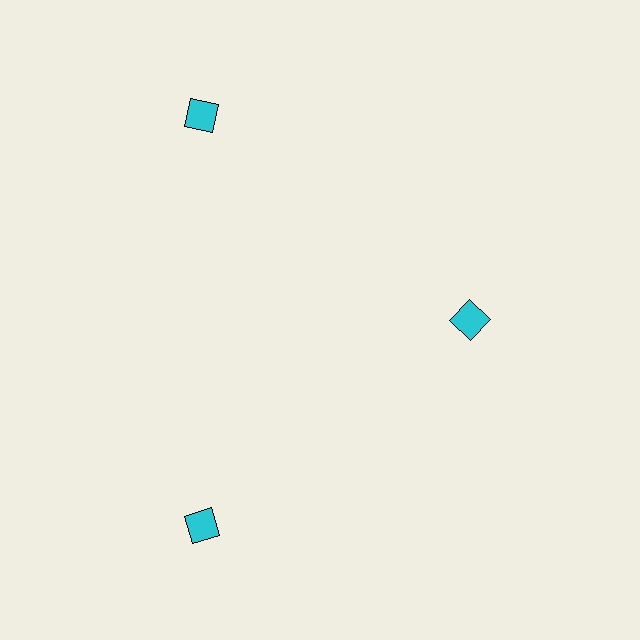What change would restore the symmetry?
The symmetry would be restored by moving it outward, back onto the ring so that all 3 diamonds sit at equal angles and equal distance from the center.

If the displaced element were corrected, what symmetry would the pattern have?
It would have 3-fold rotational symmetry — the pattern would map onto itself every 120 degrees.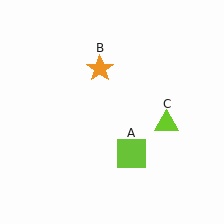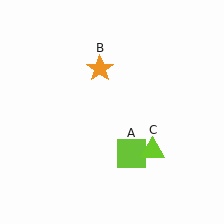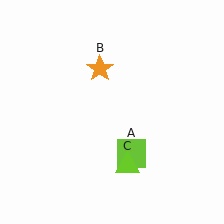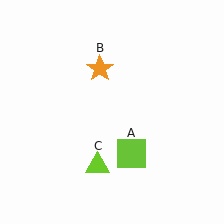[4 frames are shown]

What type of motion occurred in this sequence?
The lime triangle (object C) rotated clockwise around the center of the scene.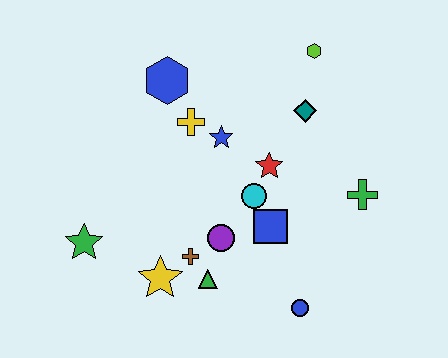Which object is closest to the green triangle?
The brown cross is closest to the green triangle.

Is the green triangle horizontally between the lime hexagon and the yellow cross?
Yes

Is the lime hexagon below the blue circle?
No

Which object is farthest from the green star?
The lime hexagon is farthest from the green star.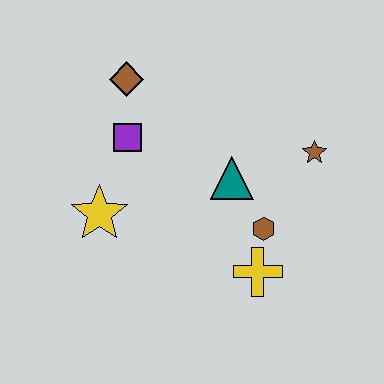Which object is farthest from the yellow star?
The brown star is farthest from the yellow star.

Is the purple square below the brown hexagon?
No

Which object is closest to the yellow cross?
The brown hexagon is closest to the yellow cross.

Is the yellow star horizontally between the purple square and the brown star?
No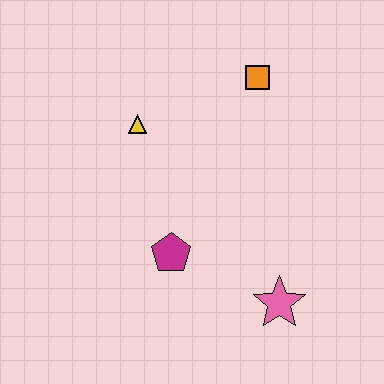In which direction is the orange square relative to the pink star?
The orange square is above the pink star.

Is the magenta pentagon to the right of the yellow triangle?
Yes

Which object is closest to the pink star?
The magenta pentagon is closest to the pink star.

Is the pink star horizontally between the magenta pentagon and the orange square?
No